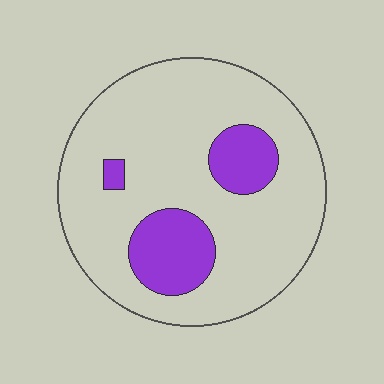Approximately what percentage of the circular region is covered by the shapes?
Approximately 20%.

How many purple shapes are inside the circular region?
3.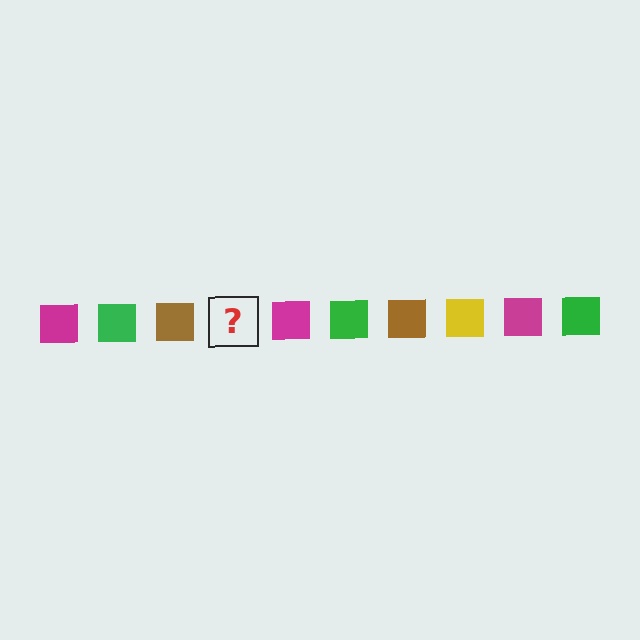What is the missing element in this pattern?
The missing element is a yellow square.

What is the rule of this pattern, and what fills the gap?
The rule is that the pattern cycles through magenta, green, brown, yellow squares. The gap should be filled with a yellow square.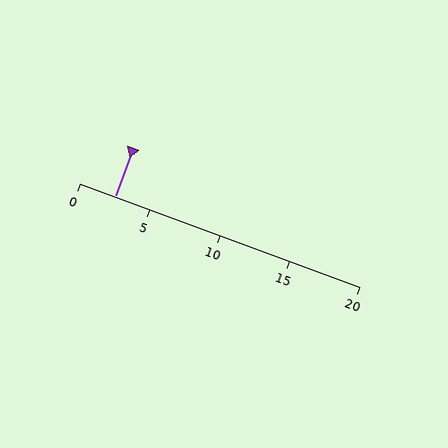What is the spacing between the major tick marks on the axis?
The major ticks are spaced 5 apart.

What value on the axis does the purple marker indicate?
The marker indicates approximately 2.5.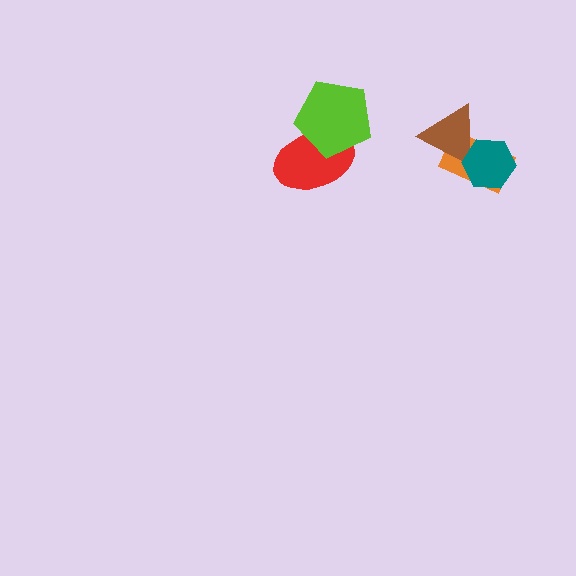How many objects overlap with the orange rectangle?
2 objects overlap with the orange rectangle.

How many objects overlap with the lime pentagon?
1 object overlaps with the lime pentagon.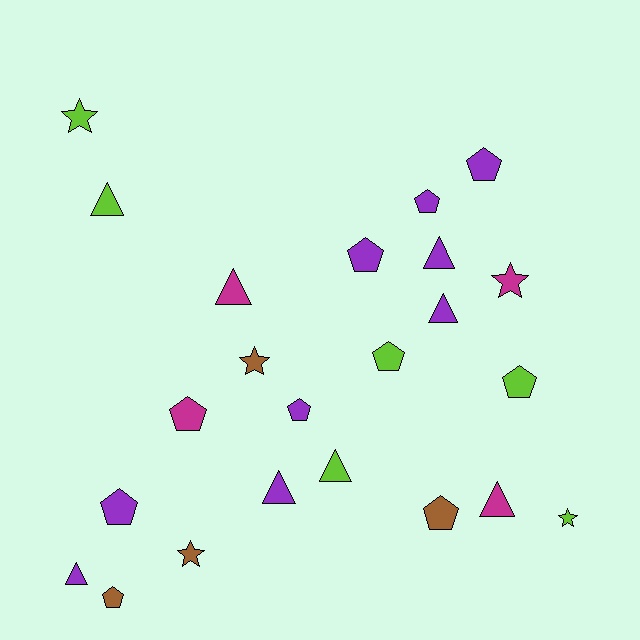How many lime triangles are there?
There are 2 lime triangles.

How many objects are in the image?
There are 23 objects.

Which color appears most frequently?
Purple, with 9 objects.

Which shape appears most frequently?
Pentagon, with 10 objects.